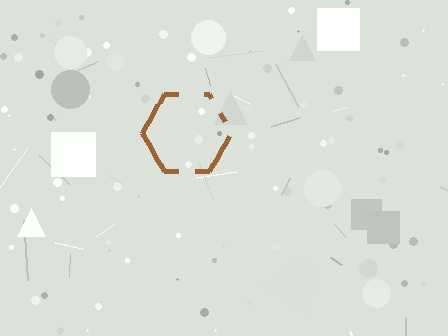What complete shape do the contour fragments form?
The contour fragments form a hexagon.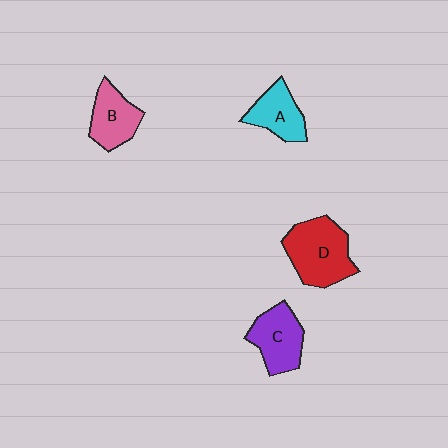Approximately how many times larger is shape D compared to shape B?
Approximately 1.5 times.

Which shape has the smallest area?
Shape A (cyan).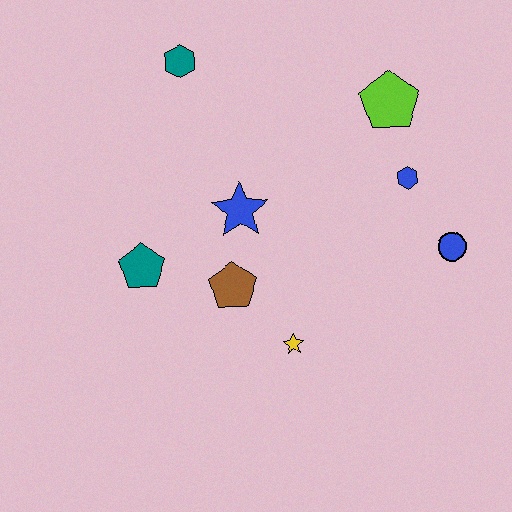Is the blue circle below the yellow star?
No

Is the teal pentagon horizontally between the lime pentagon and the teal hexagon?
No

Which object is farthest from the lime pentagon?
The teal pentagon is farthest from the lime pentagon.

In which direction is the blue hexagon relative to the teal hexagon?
The blue hexagon is to the right of the teal hexagon.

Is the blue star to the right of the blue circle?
No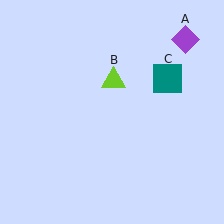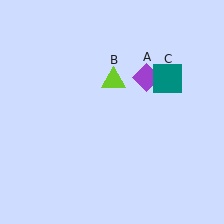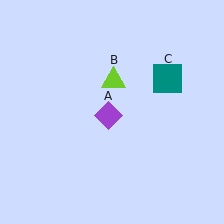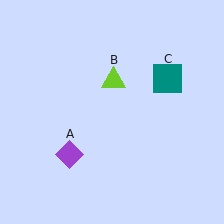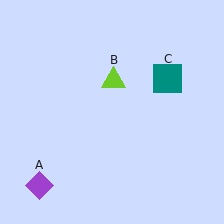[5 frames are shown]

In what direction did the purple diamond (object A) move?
The purple diamond (object A) moved down and to the left.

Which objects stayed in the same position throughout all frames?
Lime triangle (object B) and teal square (object C) remained stationary.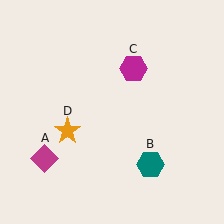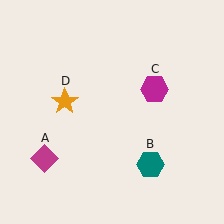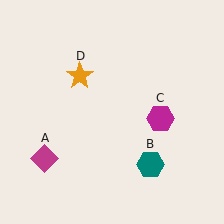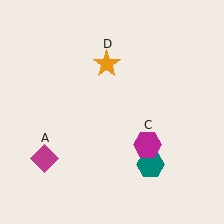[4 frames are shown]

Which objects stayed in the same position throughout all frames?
Magenta diamond (object A) and teal hexagon (object B) remained stationary.